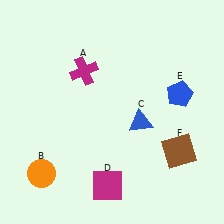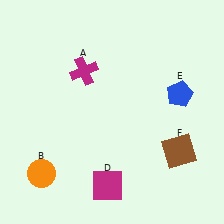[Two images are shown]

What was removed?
The blue triangle (C) was removed in Image 2.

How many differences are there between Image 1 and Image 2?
There is 1 difference between the two images.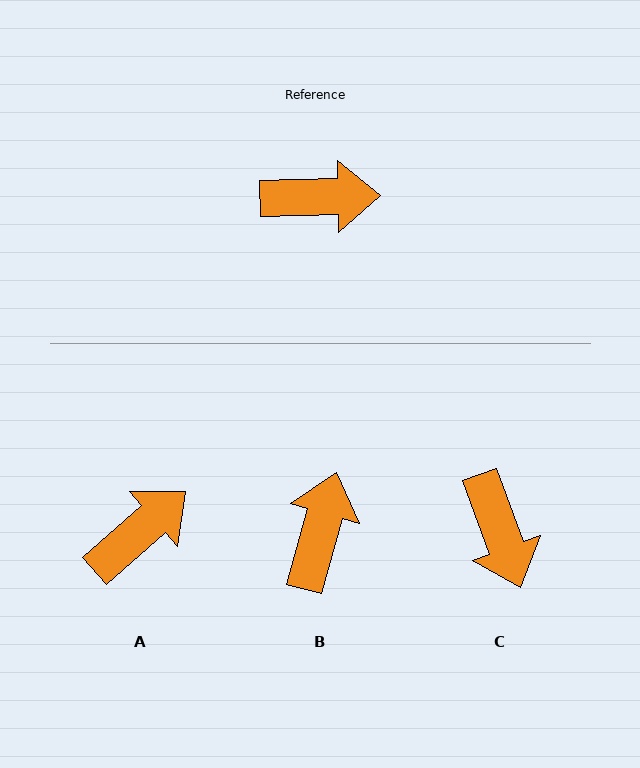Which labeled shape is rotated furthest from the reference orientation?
B, about 73 degrees away.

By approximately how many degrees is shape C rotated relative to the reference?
Approximately 72 degrees clockwise.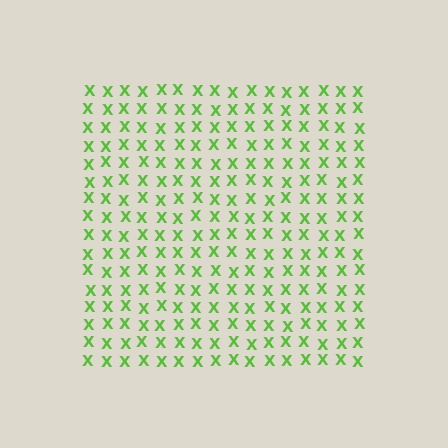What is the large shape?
The large shape is a square.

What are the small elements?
The small elements are letter X's.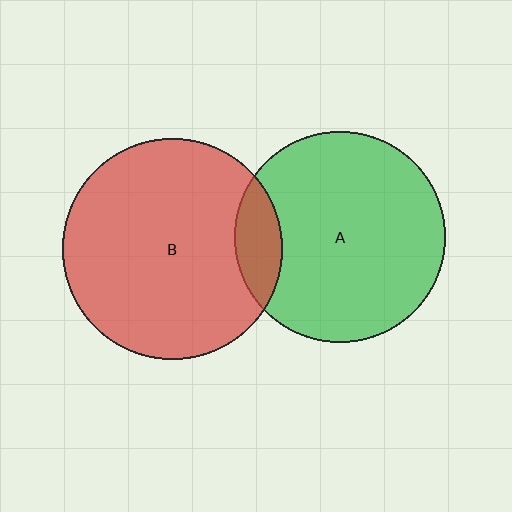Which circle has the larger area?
Circle B (red).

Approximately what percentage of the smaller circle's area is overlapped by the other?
Approximately 15%.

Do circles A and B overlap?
Yes.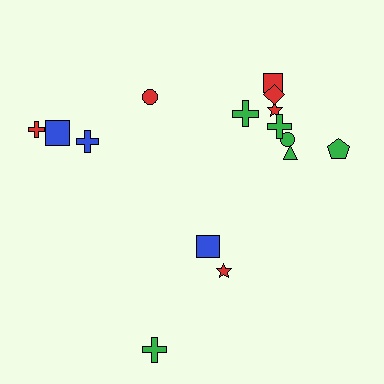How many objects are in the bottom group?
There are 3 objects.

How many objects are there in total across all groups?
There are 15 objects.